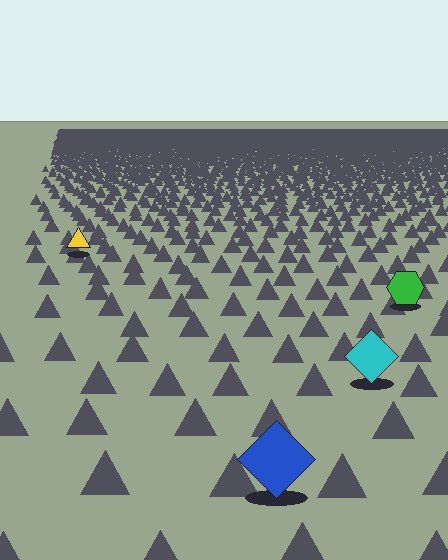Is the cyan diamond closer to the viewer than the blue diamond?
No. The blue diamond is closer — you can tell from the texture gradient: the ground texture is coarser near it.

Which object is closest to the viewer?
The blue diamond is closest. The texture marks near it are larger and more spread out.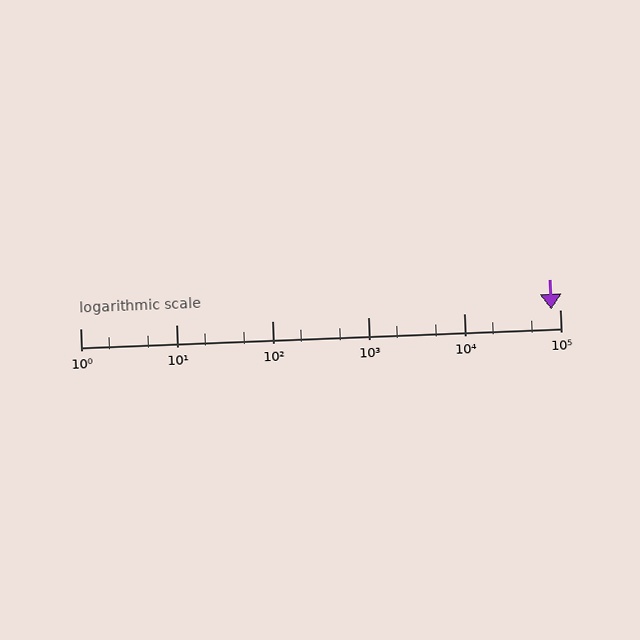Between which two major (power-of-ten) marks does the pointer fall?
The pointer is between 10000 and 100000.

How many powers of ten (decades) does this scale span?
The scale spans 5 decades, from 1 to 100000.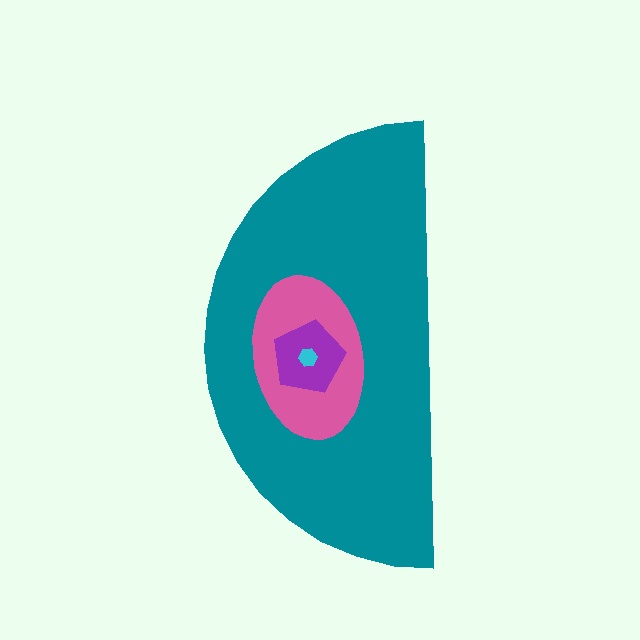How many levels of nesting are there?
4.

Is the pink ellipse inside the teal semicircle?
Yes.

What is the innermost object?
The cyan hexagon.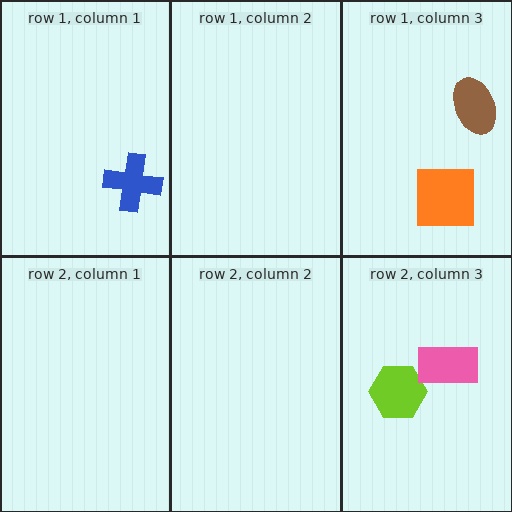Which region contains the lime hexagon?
The row 2, column 3 region.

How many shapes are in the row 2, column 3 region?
2.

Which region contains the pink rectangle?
The row 2, column 3 region.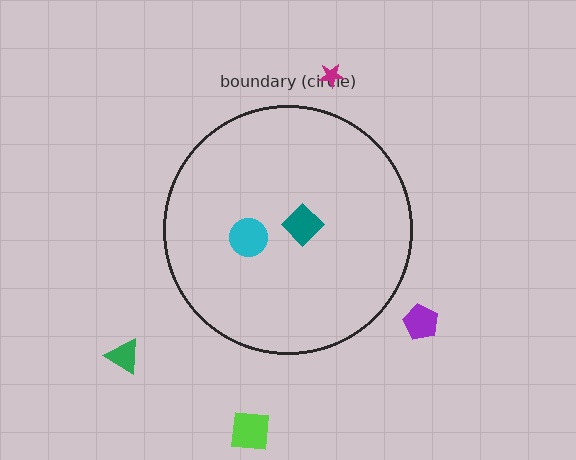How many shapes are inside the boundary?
2 inside, 4 outside.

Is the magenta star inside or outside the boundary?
Outside.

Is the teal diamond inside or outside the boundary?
Inside.